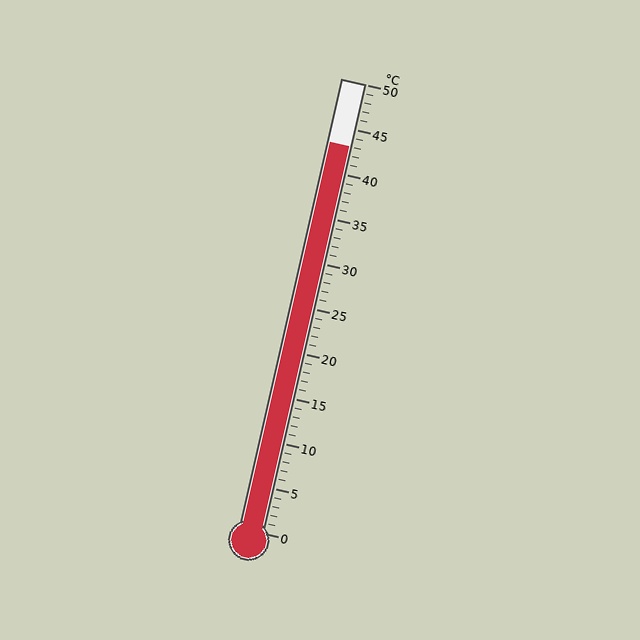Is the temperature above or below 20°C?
The temperature is above 20°C.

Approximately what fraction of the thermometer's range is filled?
The thermometer is filled to approximately 85% of its range.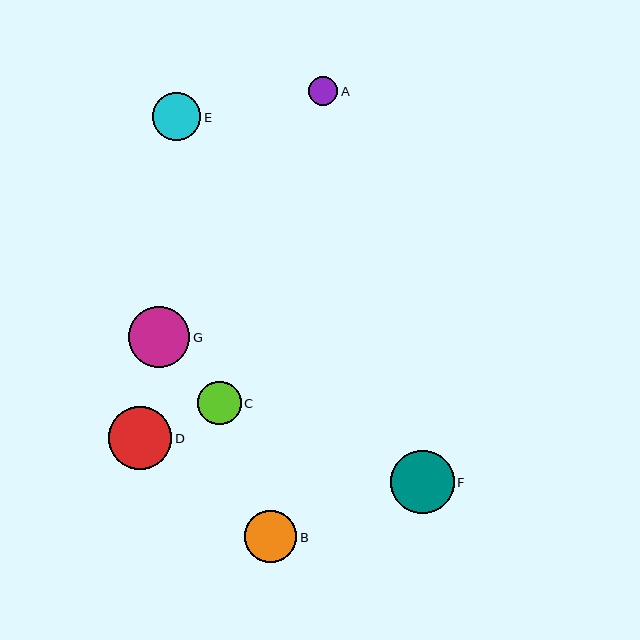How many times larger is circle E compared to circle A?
Circle E is approximately 1.7 times the size of circle A.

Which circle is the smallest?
Circle A is the smallest with a size of approximately 29 pixels.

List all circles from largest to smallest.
From largest to smallest: F, D, G, B, E, C, A.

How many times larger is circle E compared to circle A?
Circle E is approximately 1.7 times the size of circle A.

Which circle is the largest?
Circle F is the largest with a size of approximately 63 pixels.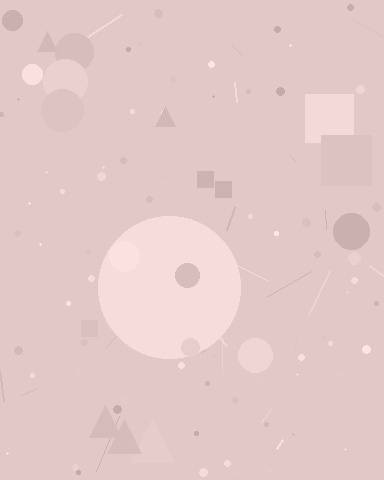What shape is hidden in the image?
A circle is hidden in the image.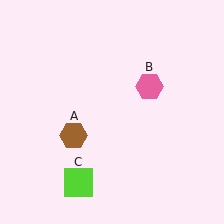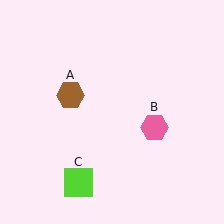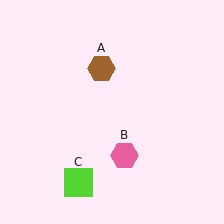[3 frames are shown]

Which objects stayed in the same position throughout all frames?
Lime square (object C) remained stationary.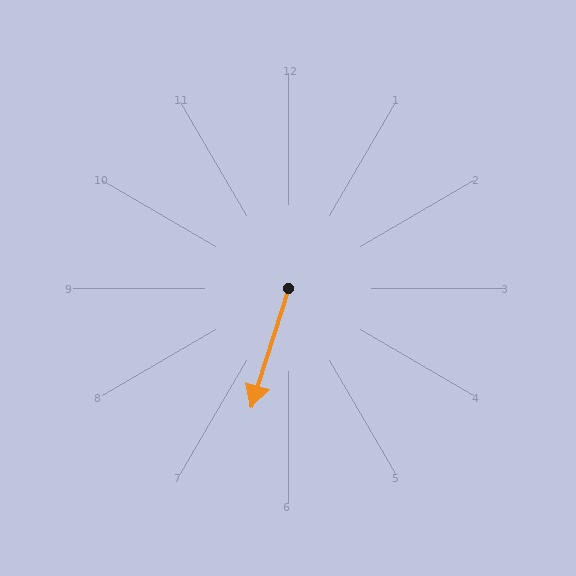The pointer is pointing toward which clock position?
Roughly 7 o'clock.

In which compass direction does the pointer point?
South.